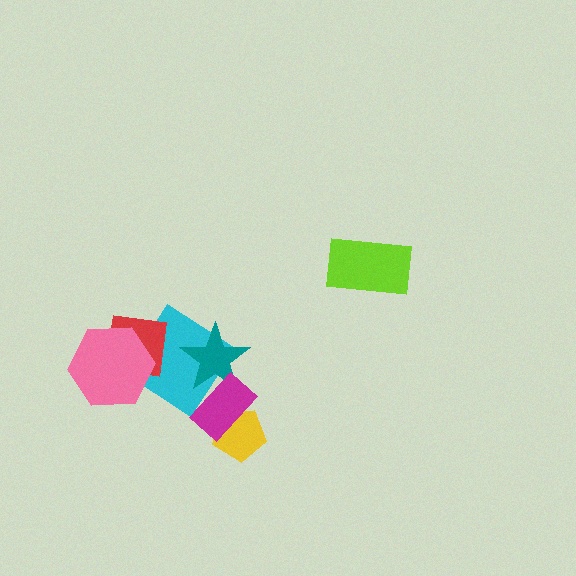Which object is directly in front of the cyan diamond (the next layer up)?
The teal star is directly in front of the cyan diamond.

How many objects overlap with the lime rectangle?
0 objects overlap with the lime rectangle.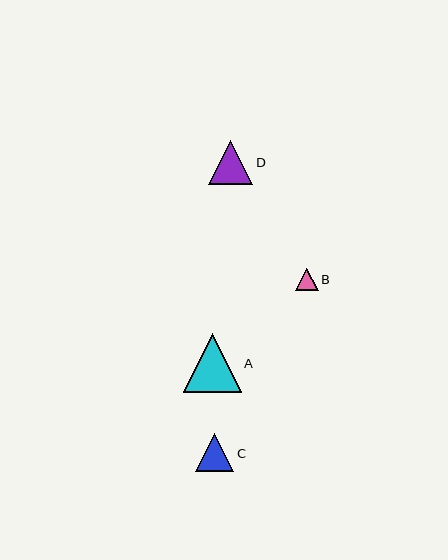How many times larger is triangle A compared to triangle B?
Triangle A is approximately 2.6 times the size of triangle B.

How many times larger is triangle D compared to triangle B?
Triangle D is approximately 2.0 times the size of triangle B.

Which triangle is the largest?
Triangle A is the largest with a size of approximately 58 pixels.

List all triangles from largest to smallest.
From largest to smallest: A, D, C, B.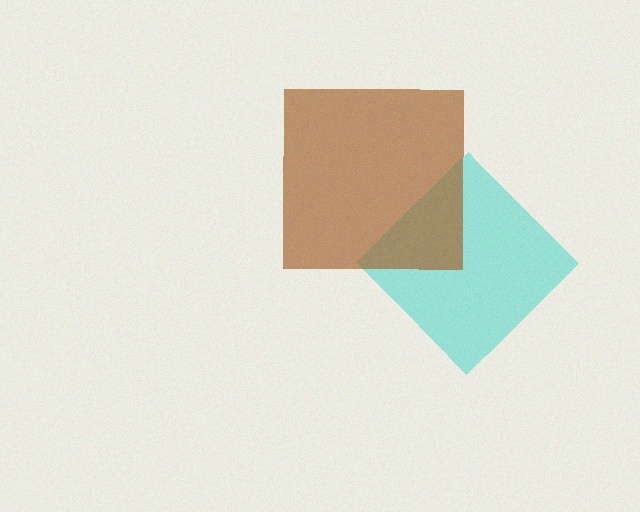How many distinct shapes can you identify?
There are 2 distinct shapes: a cyan diamond, a brown square.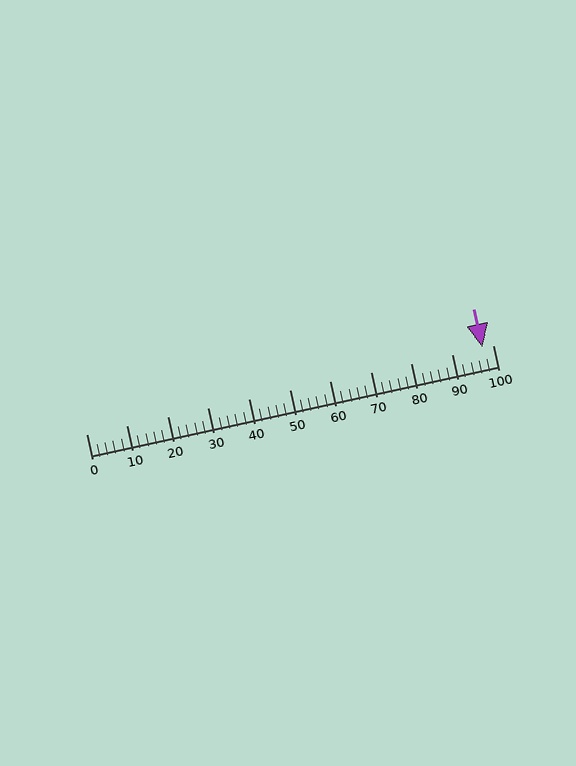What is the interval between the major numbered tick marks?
The major tick marks are spaced 10 units apart.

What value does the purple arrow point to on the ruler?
The purple arrow points to approximately 98.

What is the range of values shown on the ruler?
The ruler shows values from 0 to 100.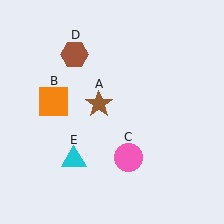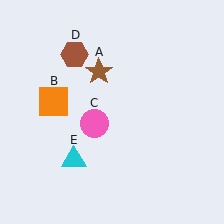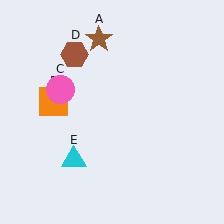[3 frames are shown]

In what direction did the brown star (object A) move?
The brown star (object A) moved up.